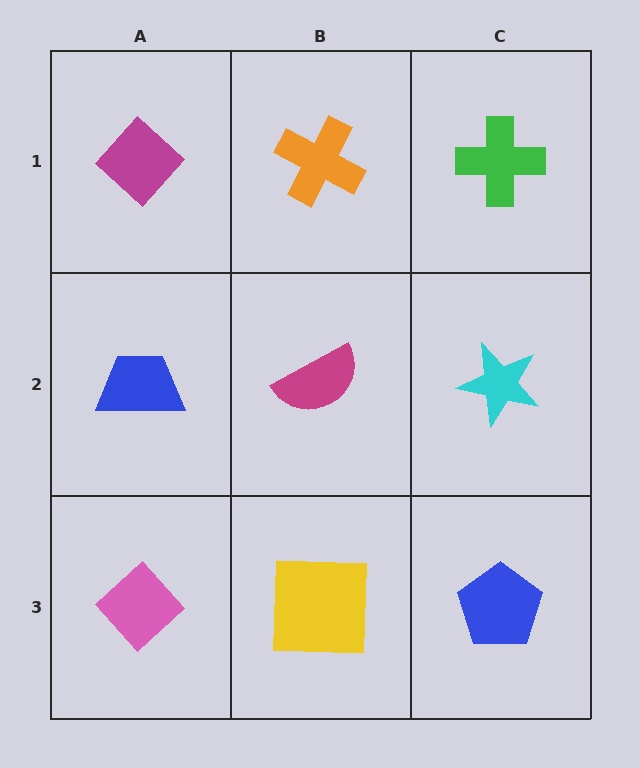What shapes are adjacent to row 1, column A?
A blue trapezoid (row 2, column A), an orange cross (row 1, column B).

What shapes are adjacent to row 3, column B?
A magenta semicircle (row 2, column B), a pink diamond (row 3, column A), a blue pentagon (row 3, column C).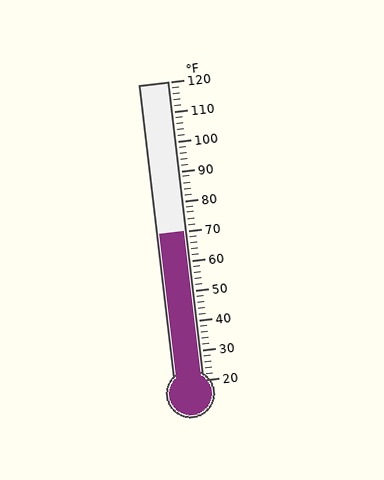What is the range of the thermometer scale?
The thermometer scale ranges from 20°F to 120°F.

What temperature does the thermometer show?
The thermometer shows approximately 70°F.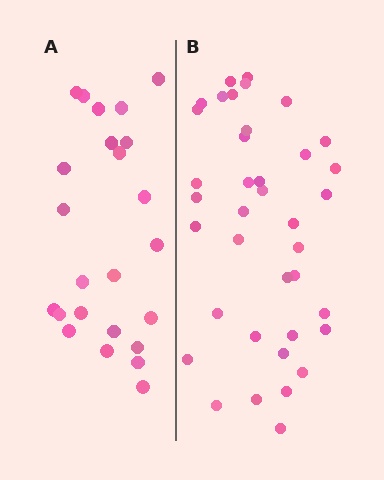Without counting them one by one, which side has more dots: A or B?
Region B (the right region) has more dots.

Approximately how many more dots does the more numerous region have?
Region B has approximately 15 more dots than region A.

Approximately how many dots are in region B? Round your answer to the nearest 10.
About 40 dots. (The exact count is 38, which rounds to 40.)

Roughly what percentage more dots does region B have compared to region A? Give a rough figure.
About 60% more.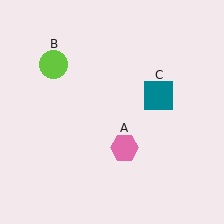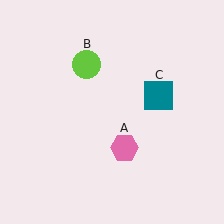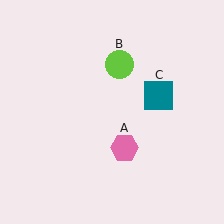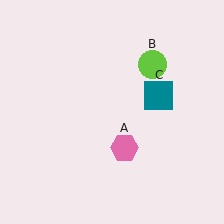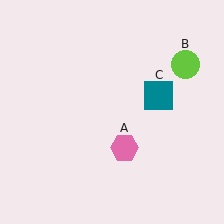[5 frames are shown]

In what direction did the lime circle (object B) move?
The lime circle (object B) moved right.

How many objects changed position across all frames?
1 object changed position: lime circle (object B).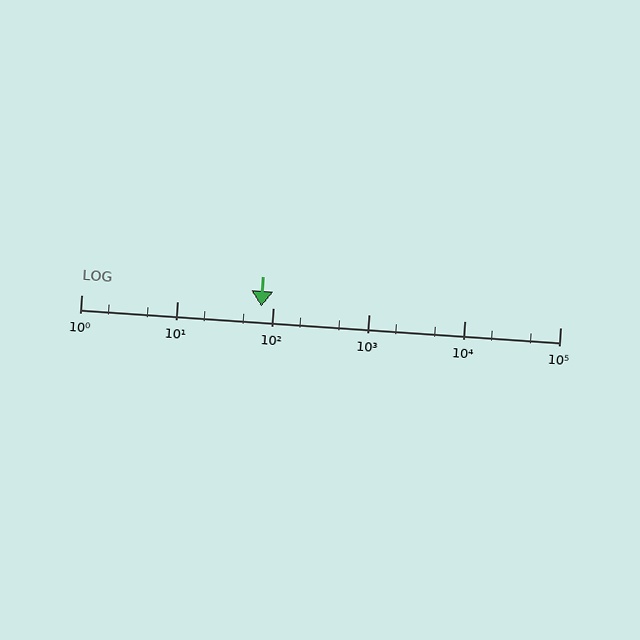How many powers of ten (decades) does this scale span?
The scale spans 5 decades, from 1 to 100000.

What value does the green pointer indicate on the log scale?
The pointer indicates approximately 76.